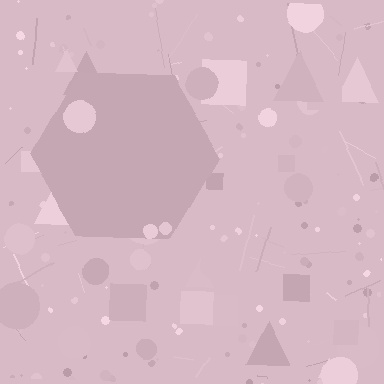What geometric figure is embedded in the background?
A hexagon is embedded in the background.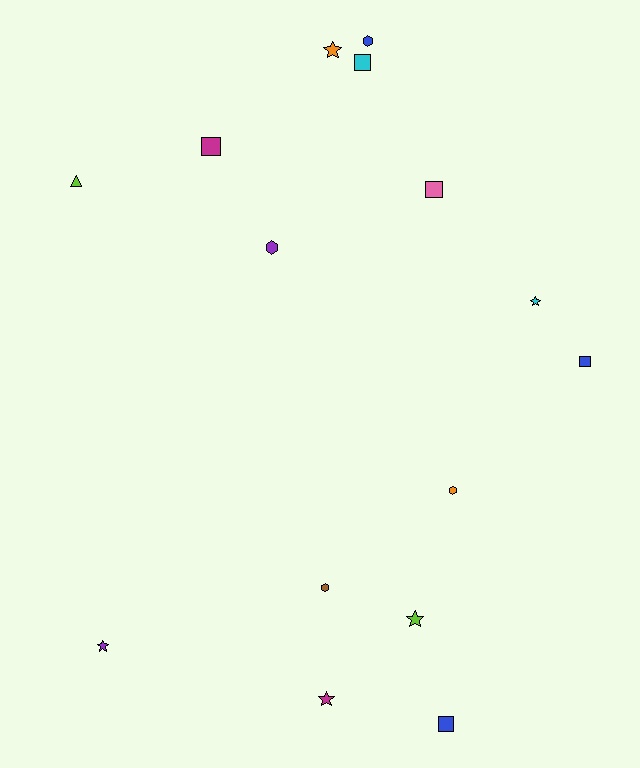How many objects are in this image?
There are 15 objects.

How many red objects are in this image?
There are no red objects.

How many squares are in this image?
There are 5 squares.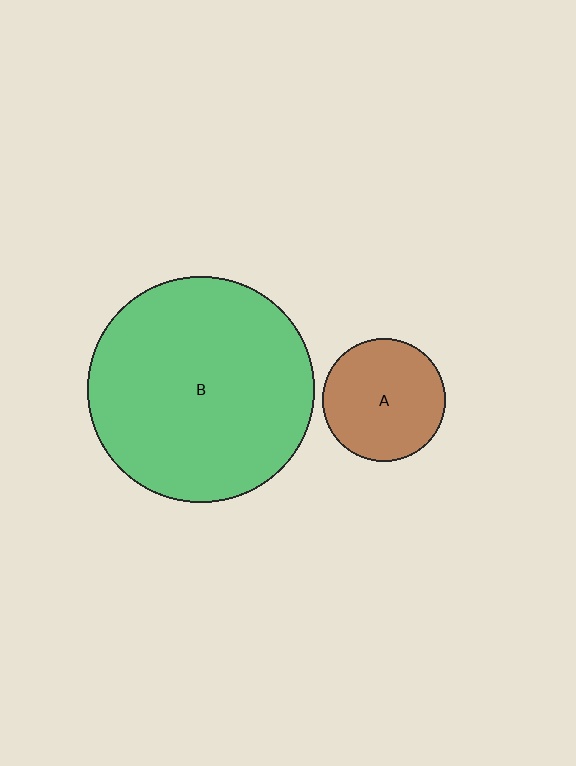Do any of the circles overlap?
No, none of the circles overlap.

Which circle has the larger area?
Circle B (green).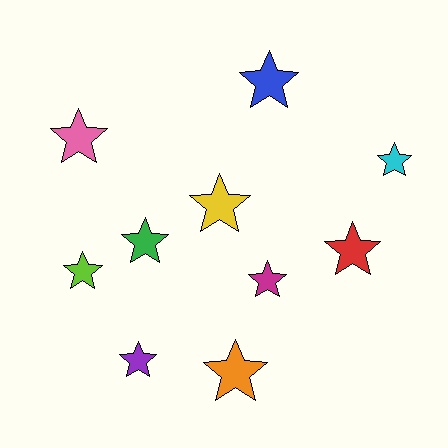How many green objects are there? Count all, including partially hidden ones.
There is 1 green object.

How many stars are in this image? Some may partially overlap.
There are 10 stars.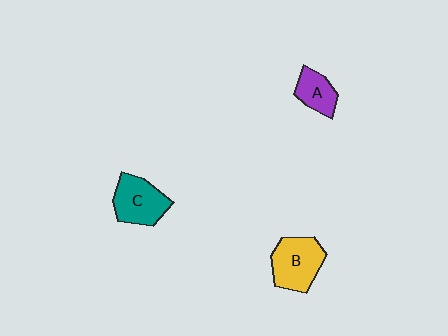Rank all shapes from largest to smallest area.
From largest to smallest: B (yellow), C (teal), A (purple).